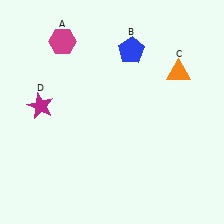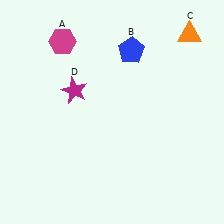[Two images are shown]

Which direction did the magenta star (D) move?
The magenta star (D) moved right.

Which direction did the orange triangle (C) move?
The orange triangle (C) moved up.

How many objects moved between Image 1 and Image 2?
2 objects moved between the two images.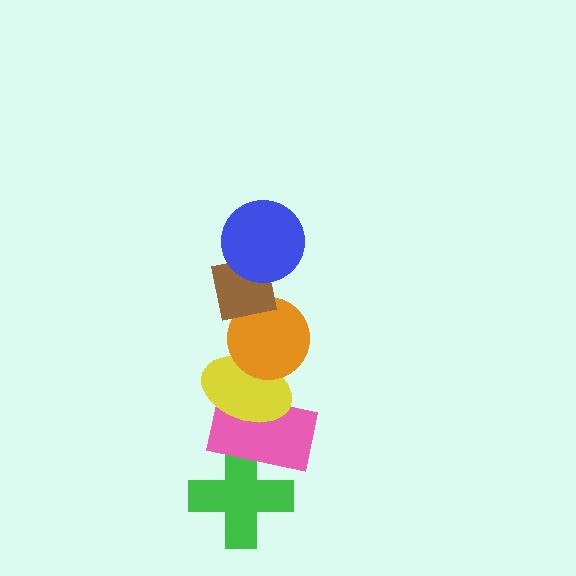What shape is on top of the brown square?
The blue circle is on top of the brown square.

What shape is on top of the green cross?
The pink rectangle is on top of the green cross.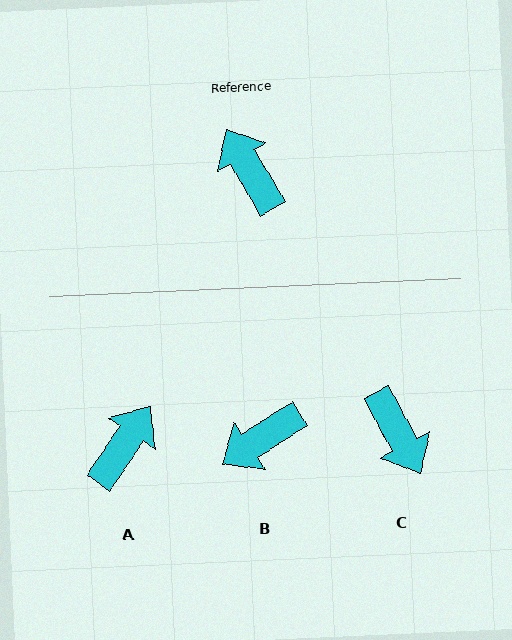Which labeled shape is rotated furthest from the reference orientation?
C, about 177 degrees away.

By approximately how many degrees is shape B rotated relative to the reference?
Approximately 92 degrees counter-clockwise.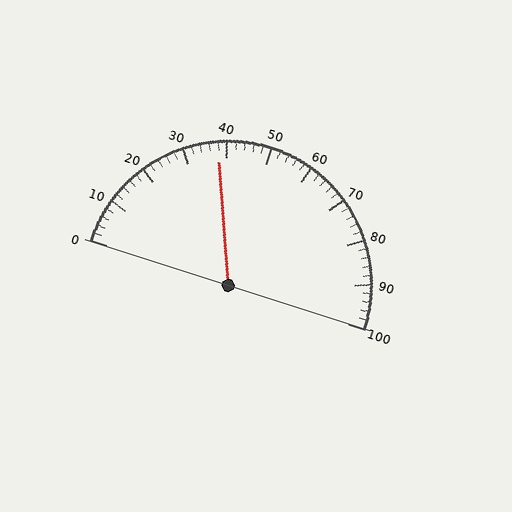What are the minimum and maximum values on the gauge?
The gauge ranges from 0 to 100.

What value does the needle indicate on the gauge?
The needle indicates approximately 38.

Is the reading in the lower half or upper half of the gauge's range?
The reading is in the lower half of the range (0 to 100).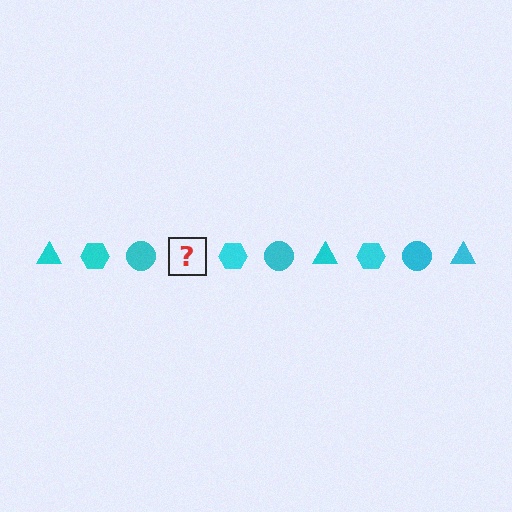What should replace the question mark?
The question mark should be replaced with a cyan triangle.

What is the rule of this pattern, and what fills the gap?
The rule is that the pattern cycles through triangle, hexagon, circle shapes in cyan. The gap should be filled with a cyan triangle.